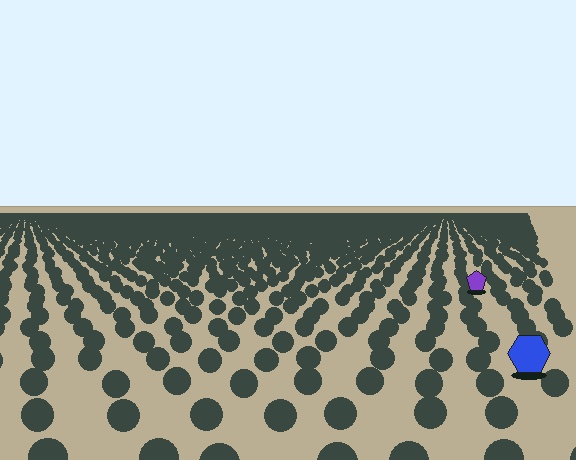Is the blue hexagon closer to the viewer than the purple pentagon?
Yes. The blue hexagon is closer — you can tell from the texture gradient: the ground texture is coarser near it.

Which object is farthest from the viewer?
The purple pentagon is farthest from the viewer. It appears smaller and the ground texture around it is denser.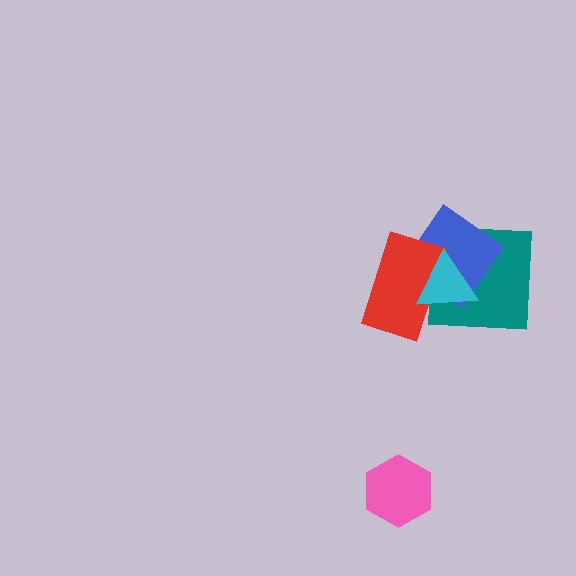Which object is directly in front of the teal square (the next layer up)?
The blue diamond is directly in front of the teal square.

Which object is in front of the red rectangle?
The cyan triangle is in front of the red rectangle.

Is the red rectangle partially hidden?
Yes, it is partially covered by another shape.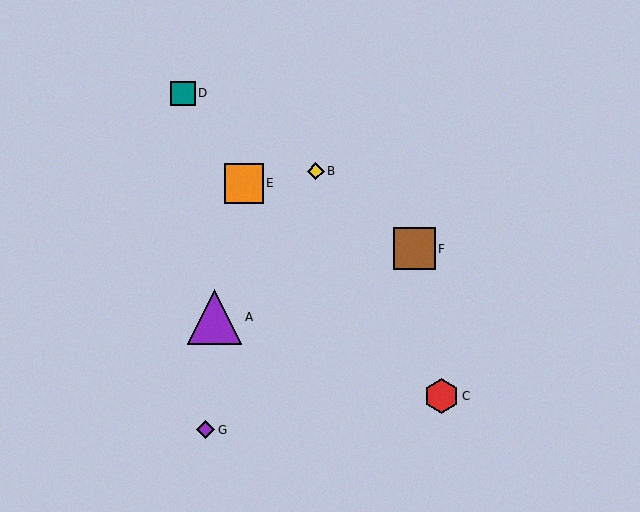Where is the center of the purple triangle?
The center of the purple triangle is at (214, 317).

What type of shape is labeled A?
Shape A is a purple triangle.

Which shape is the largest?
The purple triangle (labeled A) is the largest.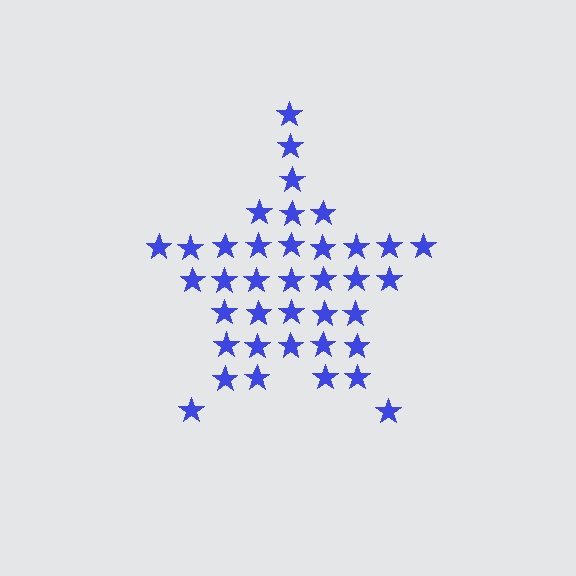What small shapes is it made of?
It is made of small stars.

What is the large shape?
The large shape is a star.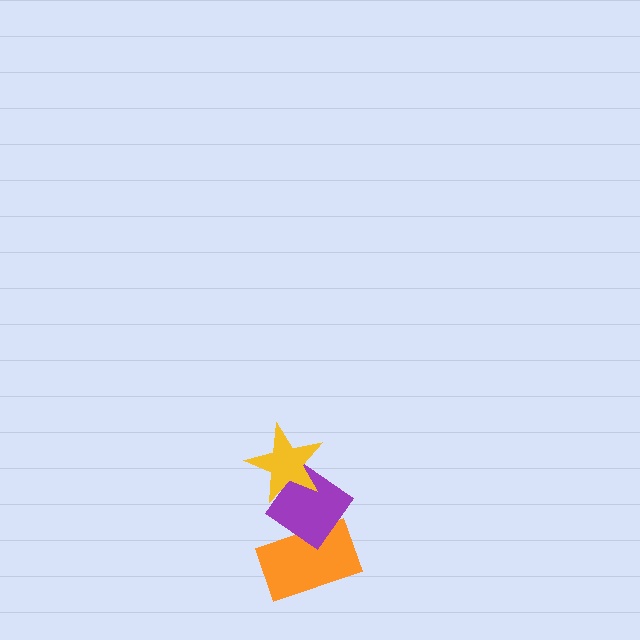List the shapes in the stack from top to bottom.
From top to bottom: the yellow star, the purple diamond, the orange rectangle.